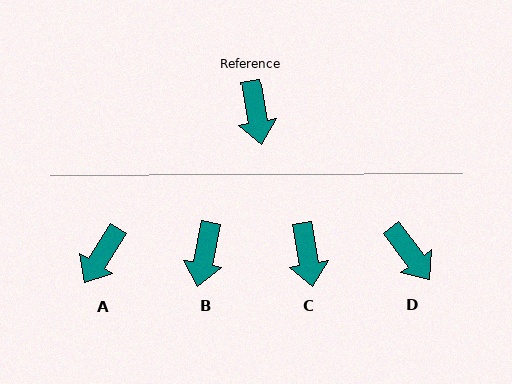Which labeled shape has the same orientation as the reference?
C.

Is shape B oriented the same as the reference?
No, it is off by about 21 degrees.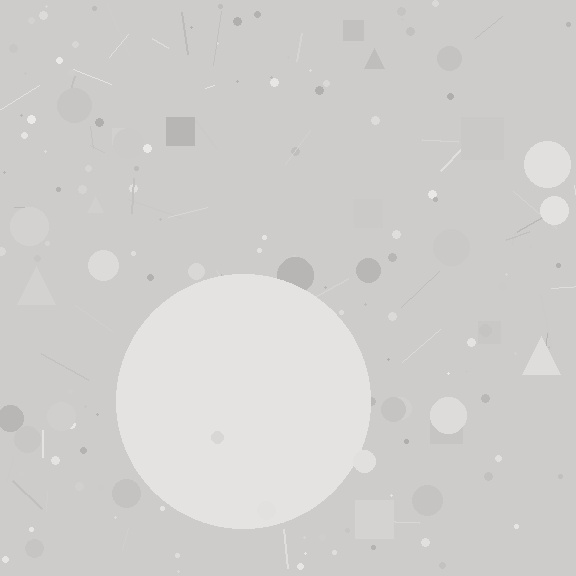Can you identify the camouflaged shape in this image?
The camouflaged shape is a circle.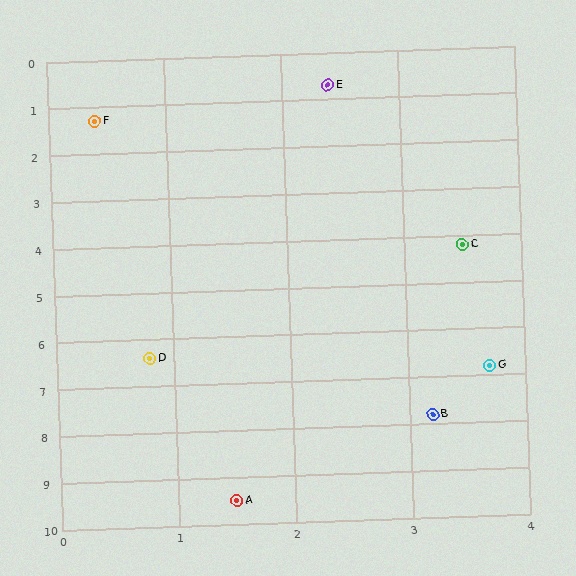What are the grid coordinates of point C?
Point C is at approximately (3.5, 4.2).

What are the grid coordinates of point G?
Point G is at approximately (3.7, 6.8).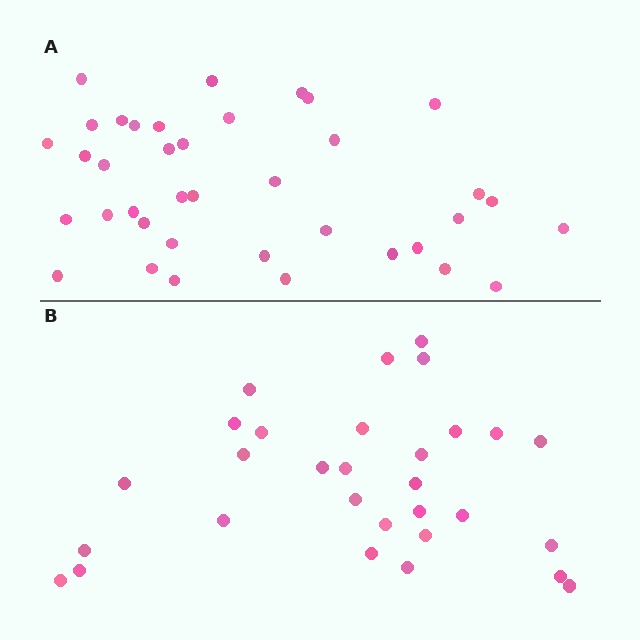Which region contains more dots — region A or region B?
Region A (the top region) has more dots.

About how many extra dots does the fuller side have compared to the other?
Region A has roughly 8 or so more dots than region B.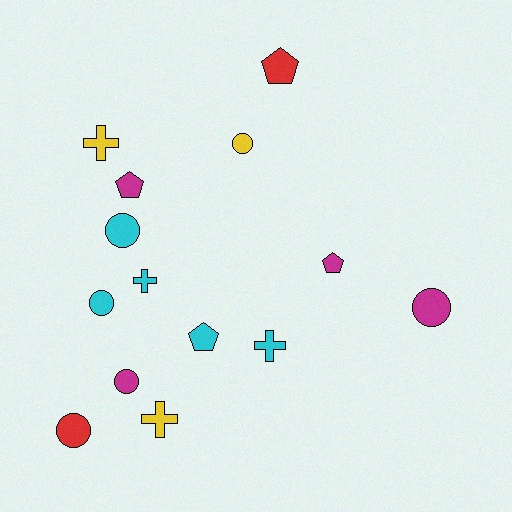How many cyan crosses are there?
There are 2 cyan crosses.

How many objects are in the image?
There are 14 objects.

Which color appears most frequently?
Cyan, with 5 objects.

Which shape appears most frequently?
Circle, with 6 objects.